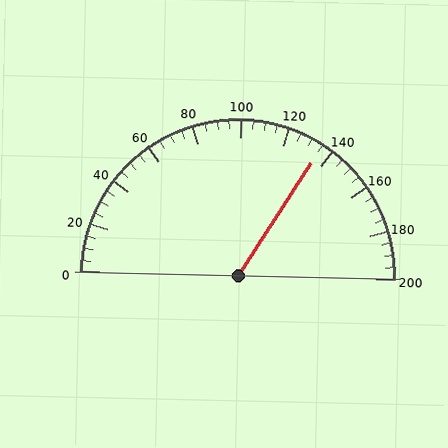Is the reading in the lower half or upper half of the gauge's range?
The reading is in the upper half of the range (0 to 200).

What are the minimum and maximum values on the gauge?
The gauge ranges from 0 to 200.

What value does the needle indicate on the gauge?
The needle indicates approximately 135.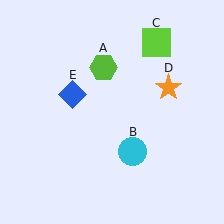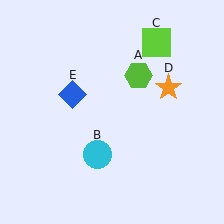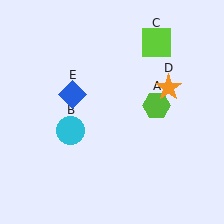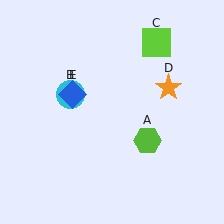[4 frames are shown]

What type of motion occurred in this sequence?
The lime hexagon (object A), cyan circle (object B) rotated clockwise around the center of the scene.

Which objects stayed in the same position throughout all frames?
Lime square (object C) and orange star (object D) and blue diamond (object E) remained stationary.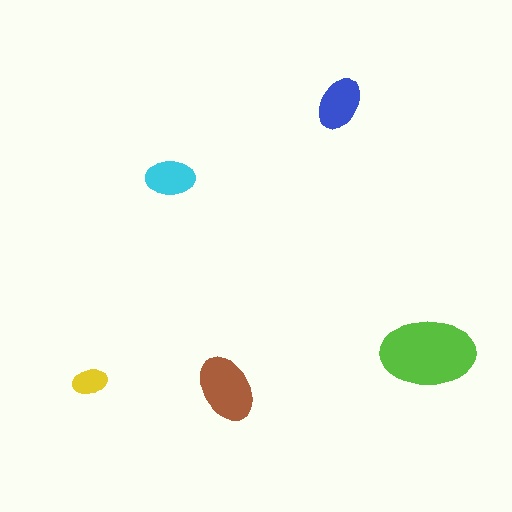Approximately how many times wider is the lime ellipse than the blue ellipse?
About 2 times wider.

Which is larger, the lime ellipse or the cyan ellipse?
The lime one.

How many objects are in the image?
There are 5 objects in the image.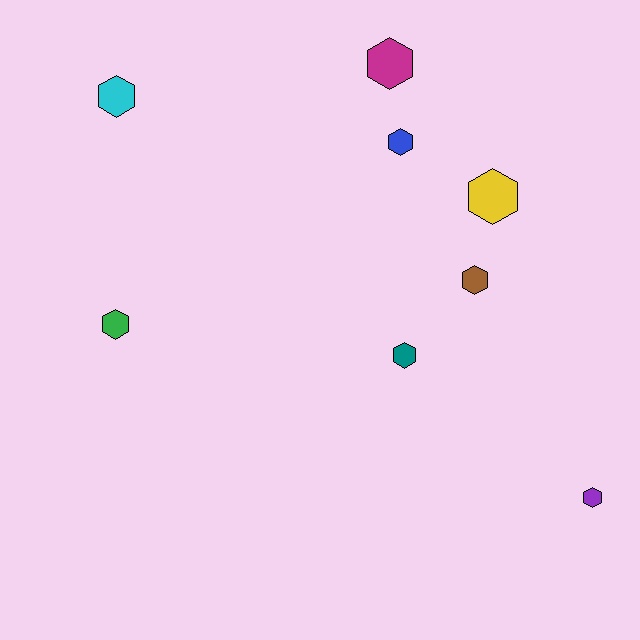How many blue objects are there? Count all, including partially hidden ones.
There is 1 blue object.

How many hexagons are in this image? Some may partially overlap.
There are 8 hexagons.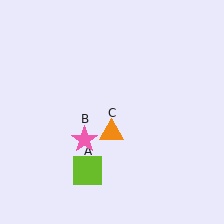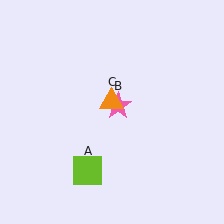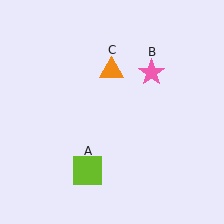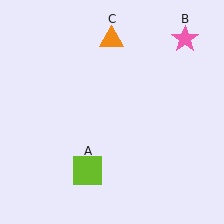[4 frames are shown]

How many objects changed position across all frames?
2 objects changed position: pink star (object B), orange triangle (object C).